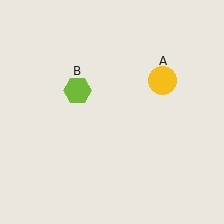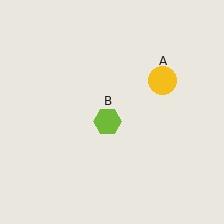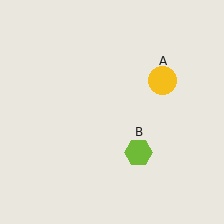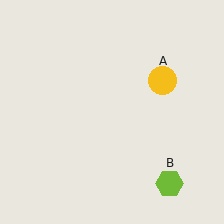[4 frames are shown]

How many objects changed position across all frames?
1 object changed position: lime hexagon (object B).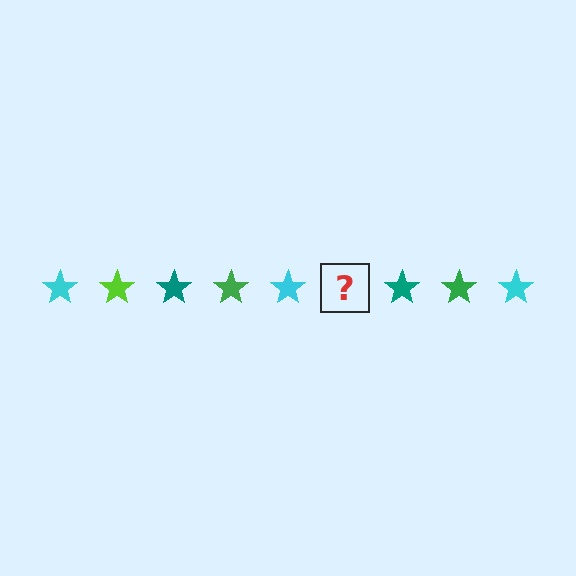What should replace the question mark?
The question mark should be replaced with a lime star.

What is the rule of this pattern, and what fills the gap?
The rule is that the pattern cycles through cyan, lime, teal, green stars. The gap should be filled with a lime star.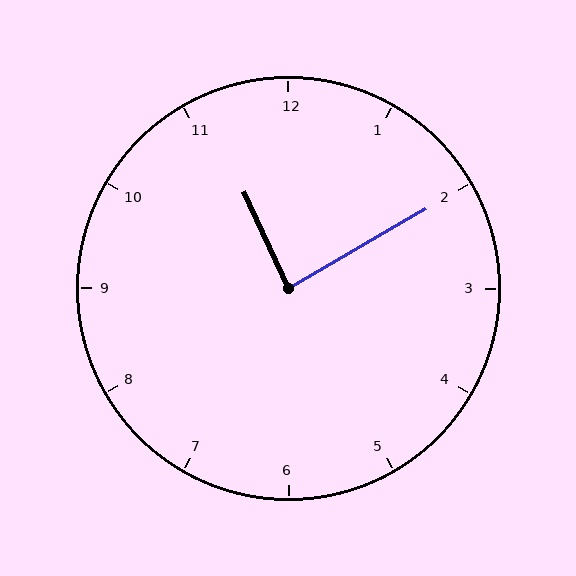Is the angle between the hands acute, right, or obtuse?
It is right.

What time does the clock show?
11:10.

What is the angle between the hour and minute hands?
Approximately 85 degrees.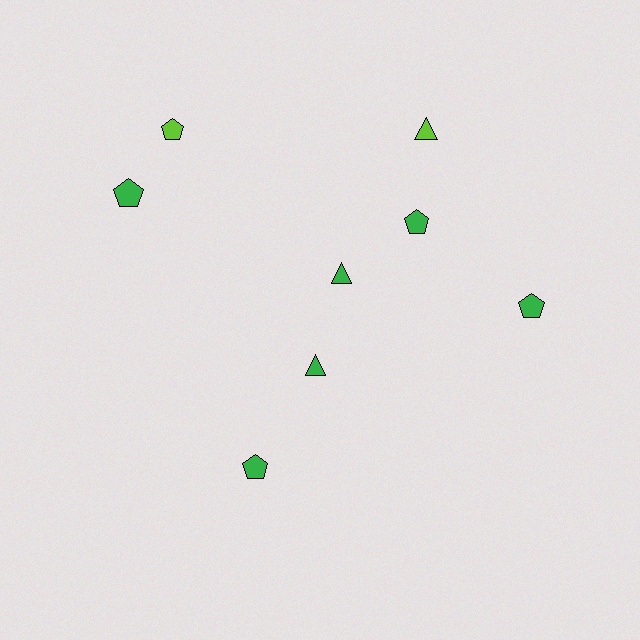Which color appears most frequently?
Green, with 6 objects.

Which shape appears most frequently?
Pentagon, with 5 objects.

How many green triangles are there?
There are 2 green triangles.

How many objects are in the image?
There are 8 objects.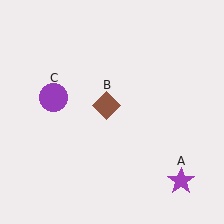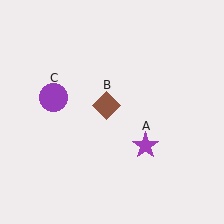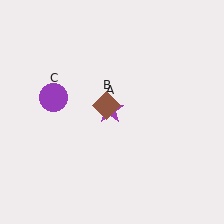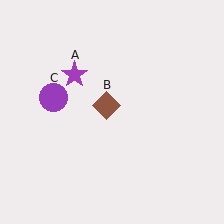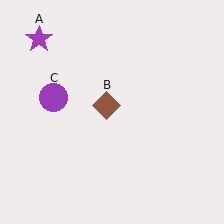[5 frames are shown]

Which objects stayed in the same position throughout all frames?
Brown diamond (object B) and purple circle (object C) remained stationary.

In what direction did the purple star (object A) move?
The purple star (object A) moved up and to the left.